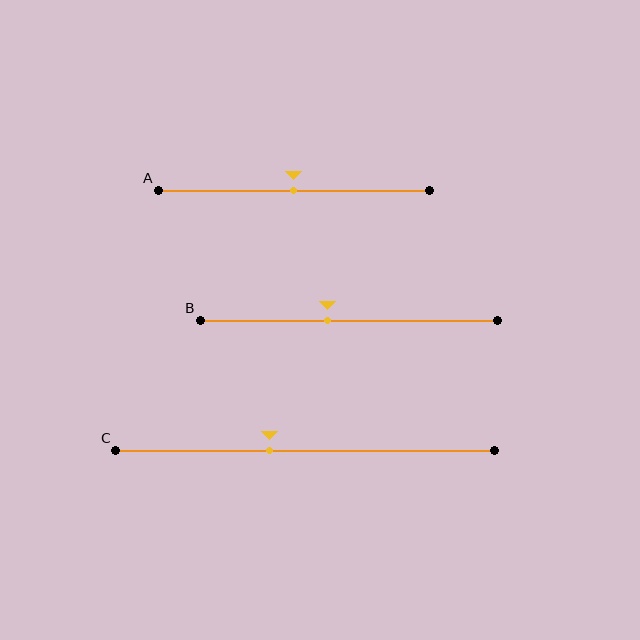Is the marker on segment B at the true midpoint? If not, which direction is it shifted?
No, the marker on segment B is shifted to the left by about 7% of the segment length.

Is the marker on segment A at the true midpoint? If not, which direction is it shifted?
Yes, the marker on segment A is at the true midpoint.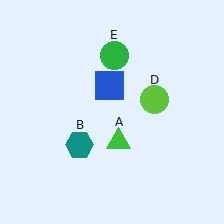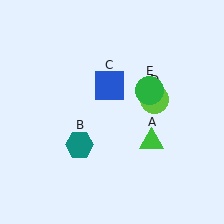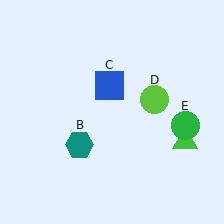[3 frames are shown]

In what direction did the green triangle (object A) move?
The green triangle (object A) moved right.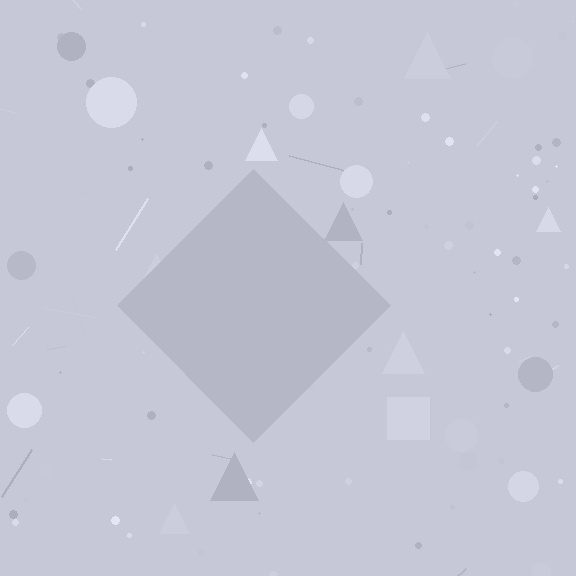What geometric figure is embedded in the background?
A diamond is embedded in the background.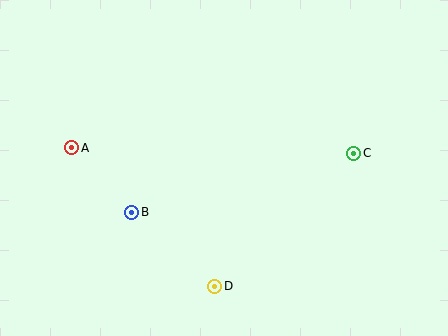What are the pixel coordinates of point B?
Point B is at (132, 212).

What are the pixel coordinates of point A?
Point A is at (72, 148).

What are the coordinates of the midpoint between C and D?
The midpoint between C and D is at (284, 220).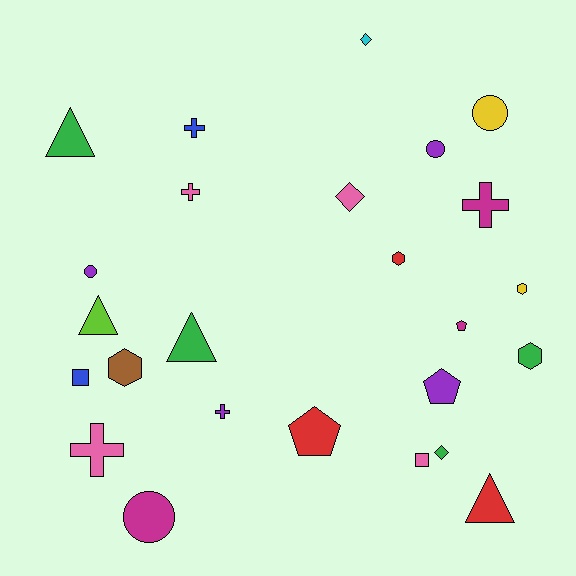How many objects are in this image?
There are 25 objects.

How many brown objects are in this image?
There is 1 brown object.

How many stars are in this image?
There are no stars.